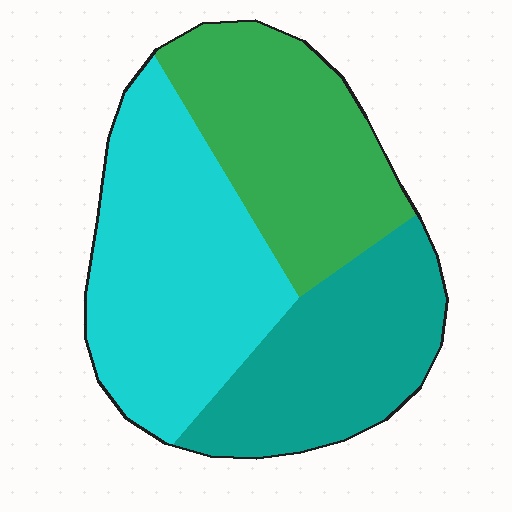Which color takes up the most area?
Cyan, at roughly 40%.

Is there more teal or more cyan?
Cyan.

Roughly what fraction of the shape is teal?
Teal takes up about one quarter (1/4) of the shape.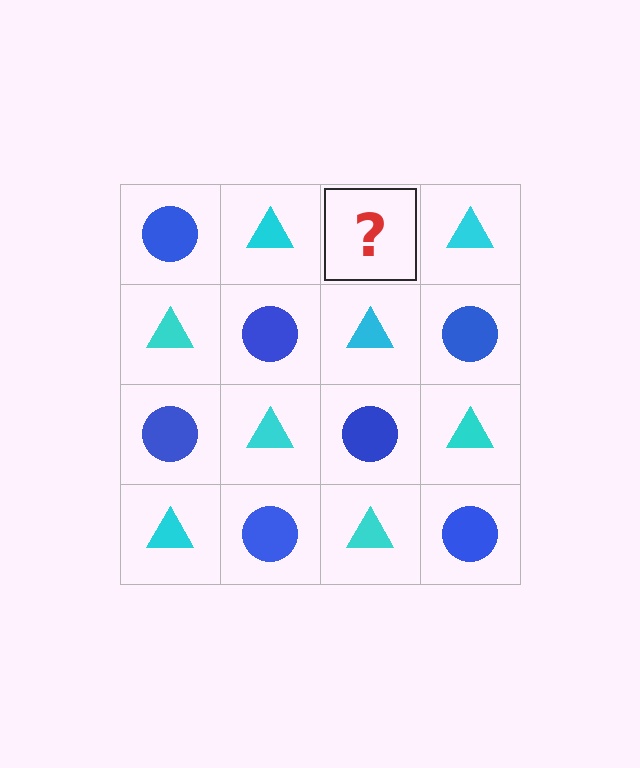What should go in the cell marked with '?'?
The missing cell should contain a blue circle.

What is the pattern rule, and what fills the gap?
The rule is that it alternates blue circle and cyan triangle in a checkerboard pattern. The gap should be filled with a blue circle.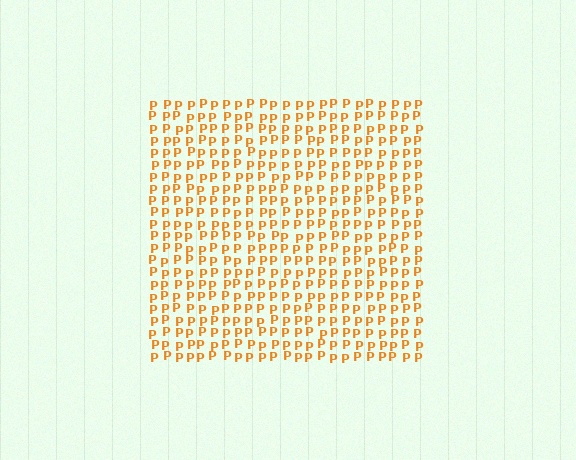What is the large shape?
The large shape is a square.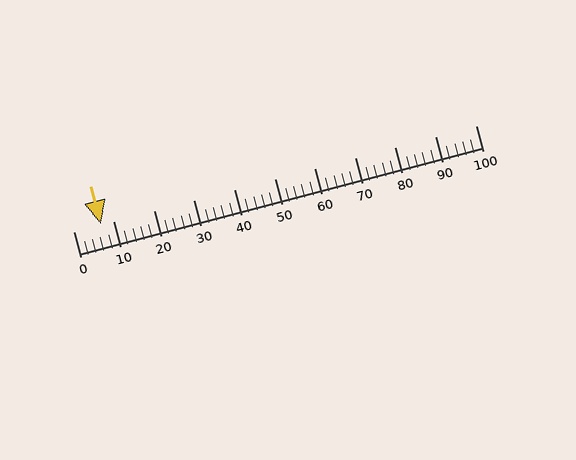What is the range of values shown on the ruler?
The ruler shows values from 0 to 100.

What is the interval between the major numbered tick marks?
The major tick marks are spaced 10 units apart.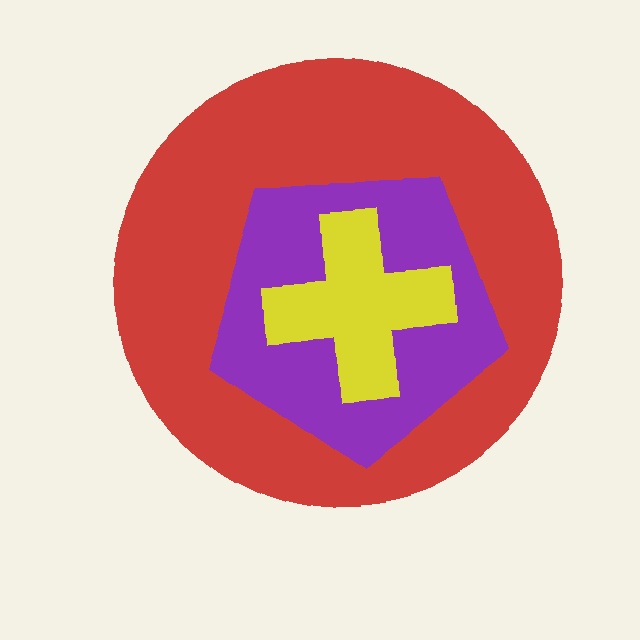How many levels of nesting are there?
3.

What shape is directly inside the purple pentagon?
The yellow cross.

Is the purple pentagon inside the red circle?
Yes.